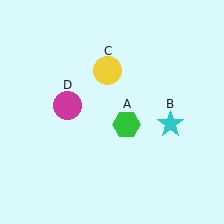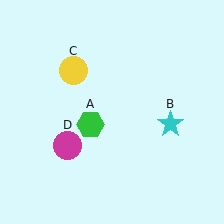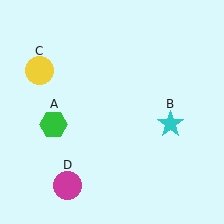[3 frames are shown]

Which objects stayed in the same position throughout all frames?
Cyan star (object B) remained stationary.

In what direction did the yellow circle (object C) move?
The yellow circle (object C) moved left.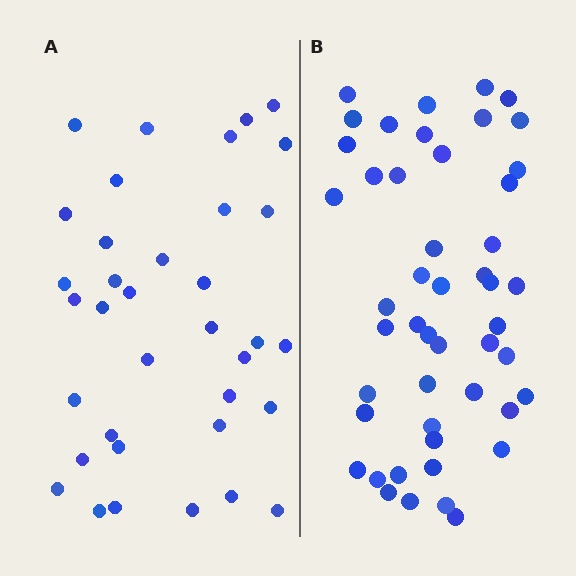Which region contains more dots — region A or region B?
Region B (the right region) has more dots.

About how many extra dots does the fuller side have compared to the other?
Region B has roughly 12 or so more dots than region A.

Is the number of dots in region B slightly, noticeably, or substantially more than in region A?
Region B has noticeably more, but not dramatically so. The ratio is roughly 1.3 to 1.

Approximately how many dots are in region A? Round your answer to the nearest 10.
About 40 dots. (The exact count is 36, which rounds to 40.)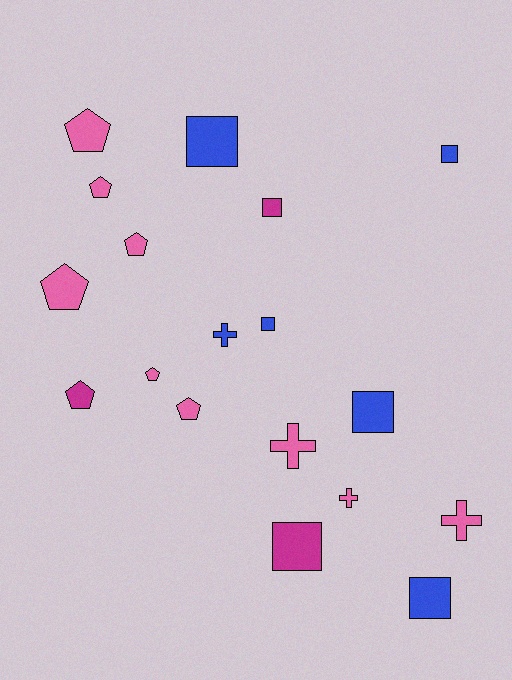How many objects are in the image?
There are 18 objects.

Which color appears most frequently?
Pink, with 9 objects.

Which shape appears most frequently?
Pentagon, with 7 objects.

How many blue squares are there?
There are 5 blue squares.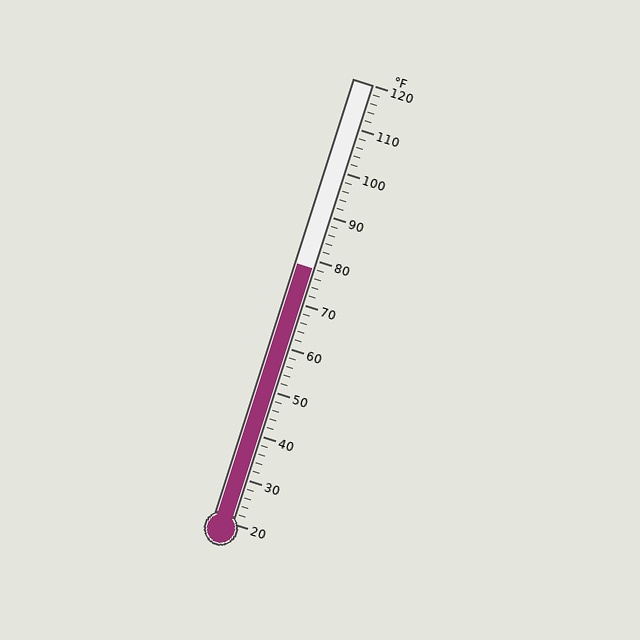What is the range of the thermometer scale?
The thermometer scale ranges from 20°F to 120°F.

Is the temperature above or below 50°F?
The temperature is above 50°F.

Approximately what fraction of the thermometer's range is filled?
The thermometer is filled to approximately 60% of its range.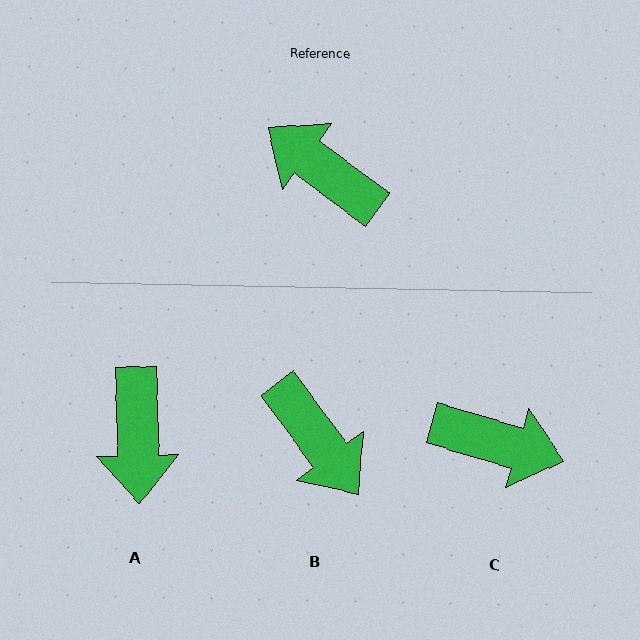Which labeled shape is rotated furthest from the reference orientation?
B, about 163 degrees away.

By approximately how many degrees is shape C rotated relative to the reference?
Approximately 159 degrees clockwise.